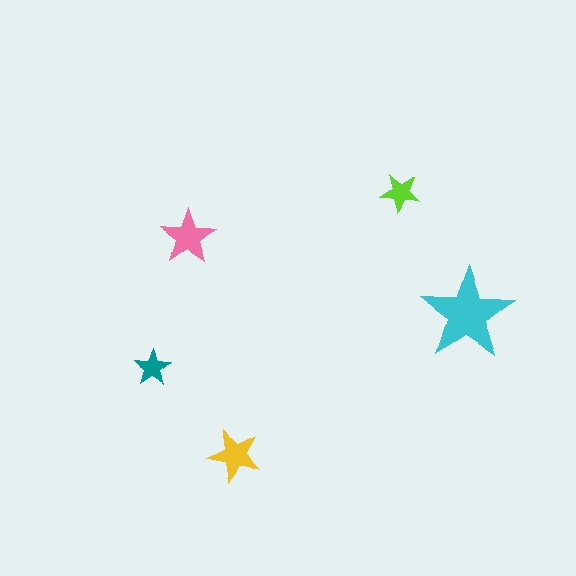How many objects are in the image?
There are 5 objects in the image.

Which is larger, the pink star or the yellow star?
The pink one.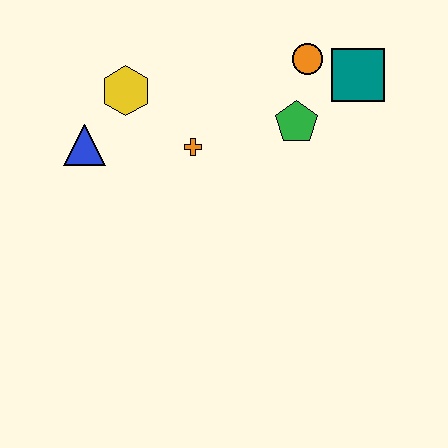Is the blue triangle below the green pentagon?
Yes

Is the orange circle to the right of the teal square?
No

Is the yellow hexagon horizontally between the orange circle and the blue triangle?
Yes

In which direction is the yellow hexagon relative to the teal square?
The yellow hexagon is to the left of the teal square.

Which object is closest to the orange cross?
The yellow hexagon is closest to the orange cross.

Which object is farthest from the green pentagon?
The blue triangle is farthest from the green pentagon.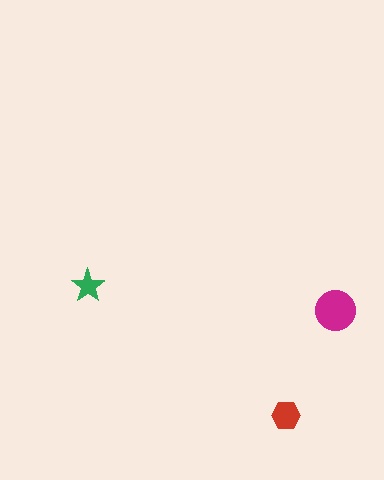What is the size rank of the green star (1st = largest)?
3rd.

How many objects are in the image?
There are 3 objects in the image.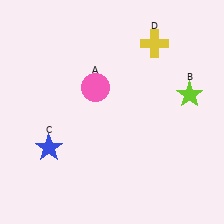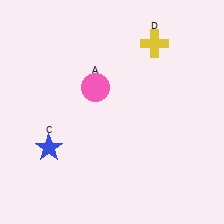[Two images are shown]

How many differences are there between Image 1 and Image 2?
There is 1 difference between the two images.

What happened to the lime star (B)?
The lime star (B) was removed in Image 2. It was in the top-right area of Image 1.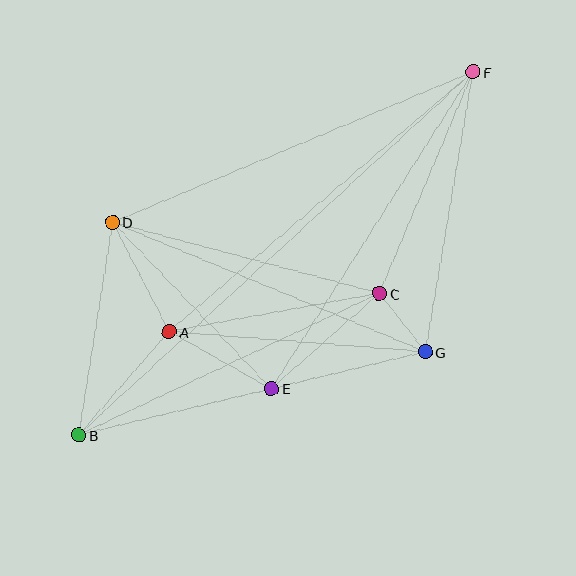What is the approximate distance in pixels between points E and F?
The distance between E and F is approximately 376 pixels.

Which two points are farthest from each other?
Points B and F are farthest from each other.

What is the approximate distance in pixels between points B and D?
The distance between B and D is approximately 216 pixels.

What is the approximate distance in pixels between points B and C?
The distance between B and C is approximately 332 pixels.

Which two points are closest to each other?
Points C and G are closest to each other.